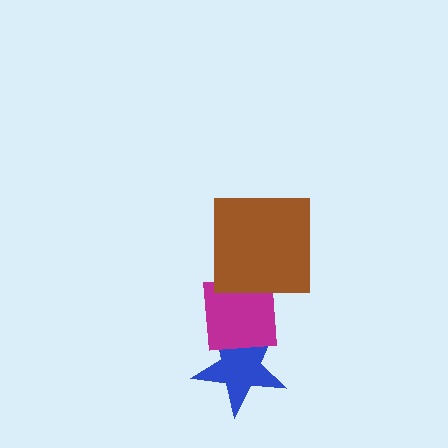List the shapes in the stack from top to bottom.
From top to bottom: the brown square, the magenta square, the blue star.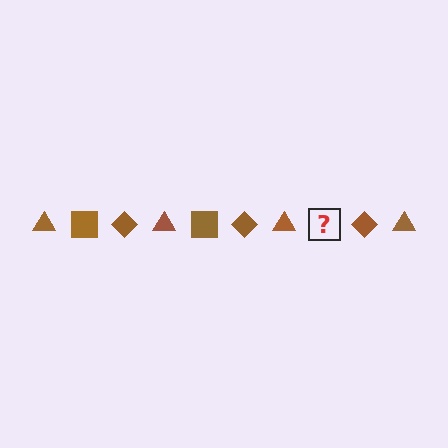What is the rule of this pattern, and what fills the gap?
The rule is that the pattern cycles through triangle, square, diamond shapes in brown. The gap should be filled with a brown square.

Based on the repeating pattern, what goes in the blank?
The blank should be a brown square.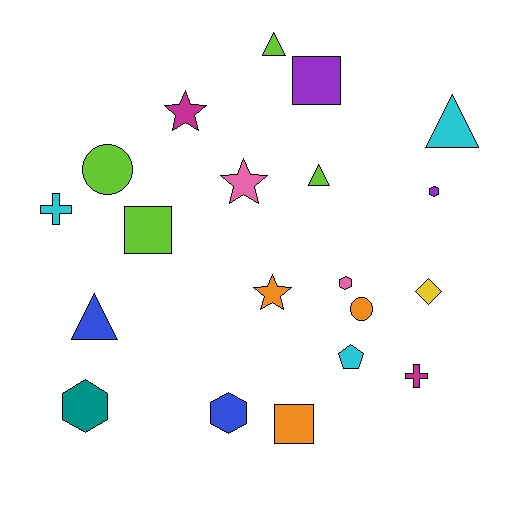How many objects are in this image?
There are 20 objects.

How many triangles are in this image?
There are 4 triangles.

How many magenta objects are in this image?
There are 2 magenta objects.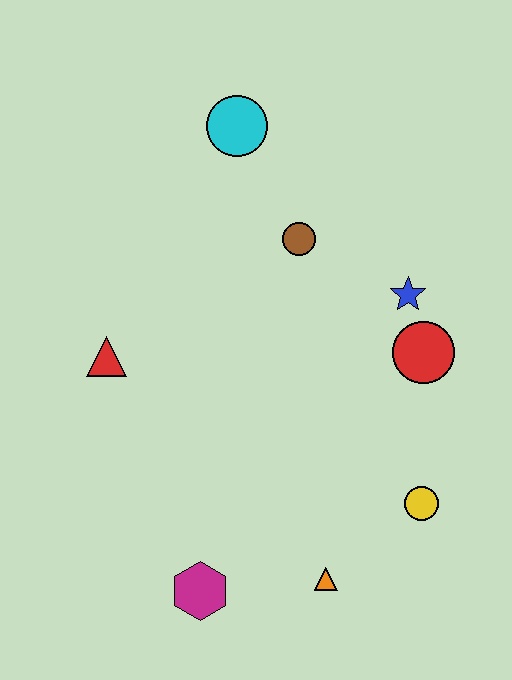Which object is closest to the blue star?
The red circle is closest to the blue star.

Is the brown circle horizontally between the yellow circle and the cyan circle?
Yes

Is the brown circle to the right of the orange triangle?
No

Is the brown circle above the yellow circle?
Yes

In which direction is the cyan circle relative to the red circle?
The cyan circle is above the red circle.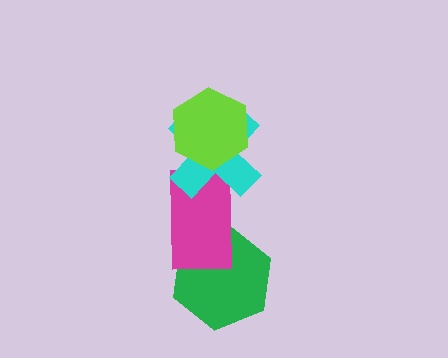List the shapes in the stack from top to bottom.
From top to bottom: the lime hexagon, the cyan cross, the magenta rectangle, the green hexagon.